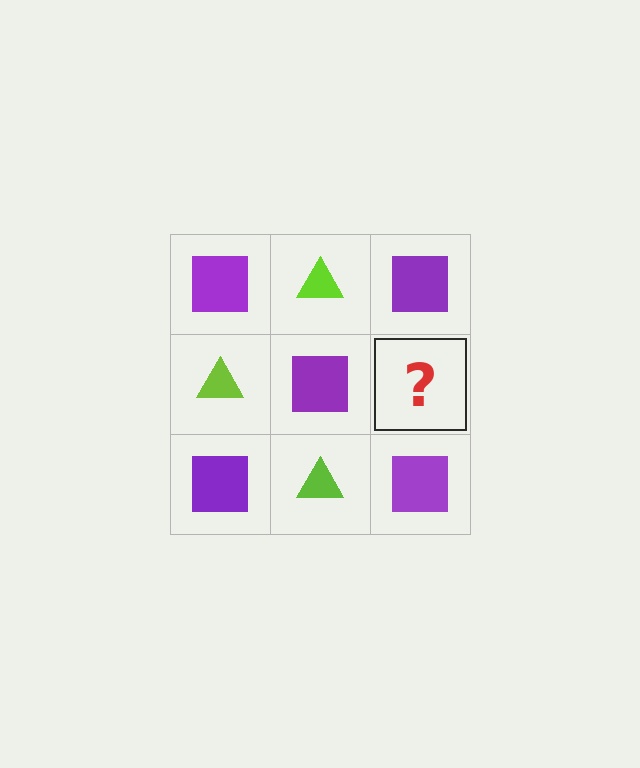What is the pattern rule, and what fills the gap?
The rule is that it alternates purple square and lime triangle in a checkerboard pattern. The gap should be filled with a lime triangle.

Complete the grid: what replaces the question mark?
The question mark should be replaced with a lime triangle.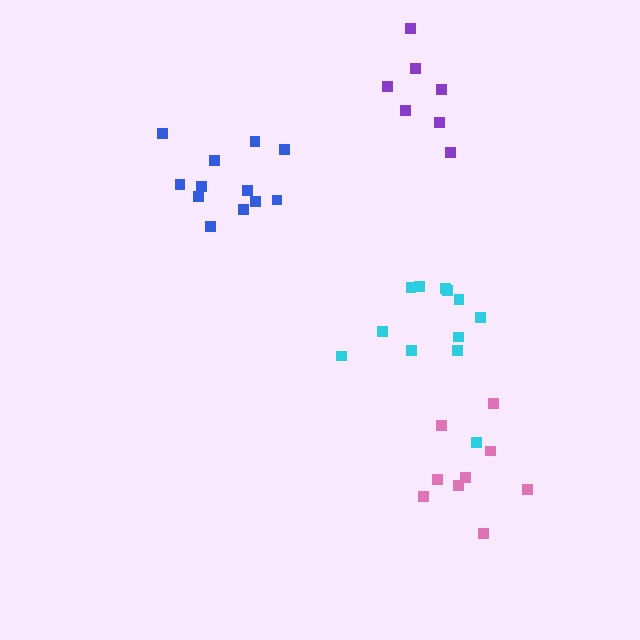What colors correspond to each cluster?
The clusters are colored: purple, cyan, pink, blue.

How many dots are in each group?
Group 1: 7 dots, Group 2: 12 dots, Group 3: 9 dots, Group 4: 12 dots (40 total).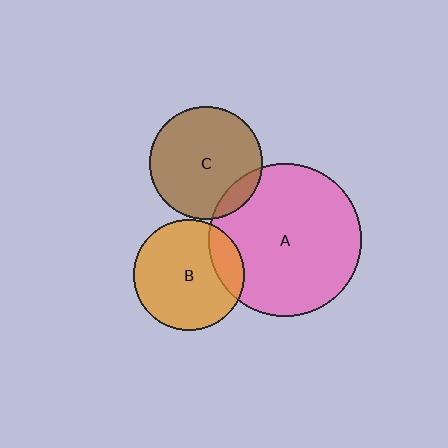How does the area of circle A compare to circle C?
Approximately 1.8 times.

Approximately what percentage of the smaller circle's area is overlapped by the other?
Approximately 10%.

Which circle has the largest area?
Circle A (pink).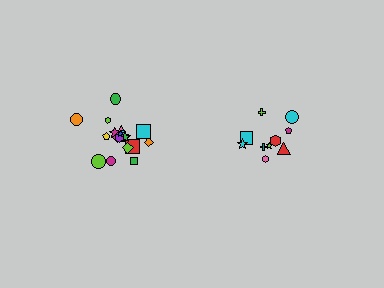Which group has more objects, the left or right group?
The left group.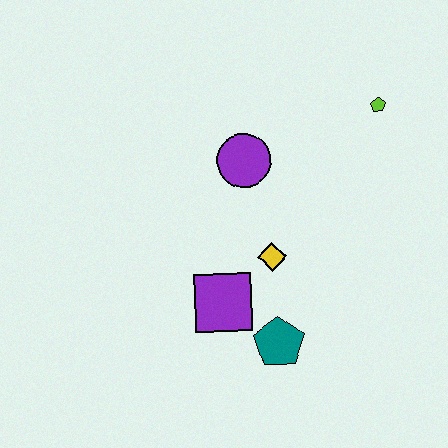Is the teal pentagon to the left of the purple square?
No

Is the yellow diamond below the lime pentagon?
Yes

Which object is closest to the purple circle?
The yellow diamond is closest to the purple circle.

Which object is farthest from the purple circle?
The teal pentagon is farthest from the purple circle.